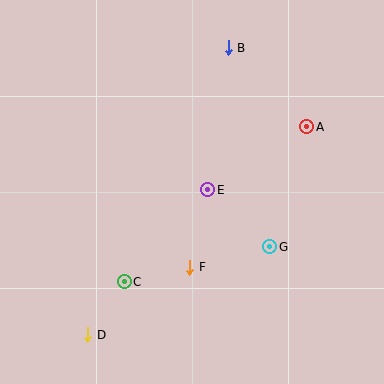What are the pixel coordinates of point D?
Point D is at (88, 335).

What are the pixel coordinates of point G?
Point G is at (270, 247).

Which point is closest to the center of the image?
Point E at (208, 190) is closest to the center.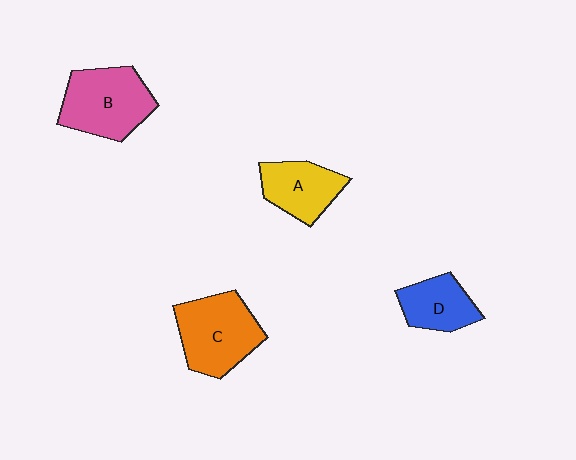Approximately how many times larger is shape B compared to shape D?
Approximately 1.6 times.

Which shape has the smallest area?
Shape D (blue).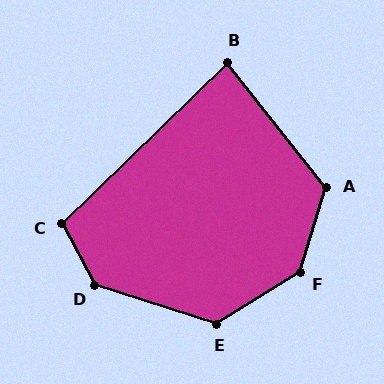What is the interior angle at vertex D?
Approximately 137 degrees (obtuse).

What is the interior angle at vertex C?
Approximately 105 degrees (obtuse).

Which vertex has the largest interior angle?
F, at approximately 139 degrees.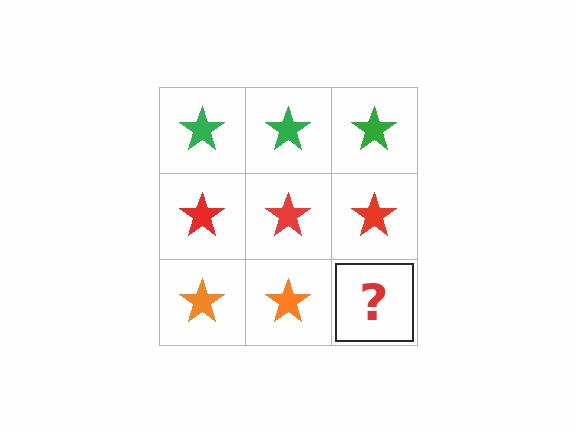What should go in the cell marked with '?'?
The missing cell should contain an orange star.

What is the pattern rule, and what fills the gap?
The rule is that each row has a consistent color. The gap should be filled with an orange star.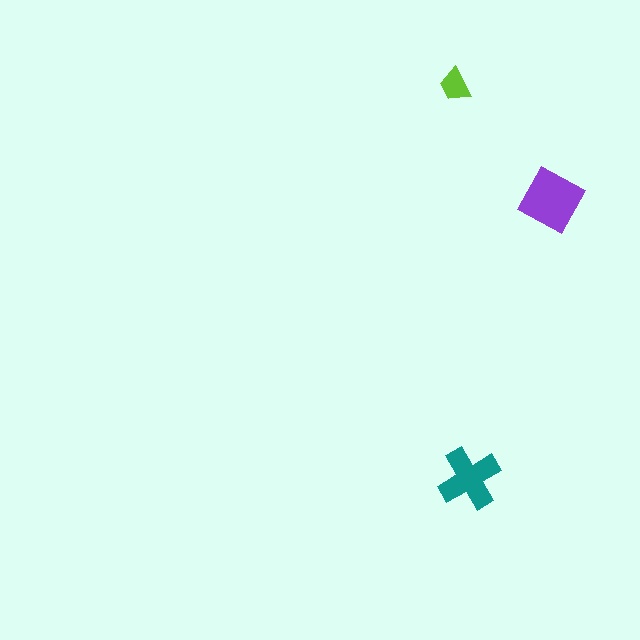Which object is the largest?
The purple square.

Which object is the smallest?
The lime trapezoid.